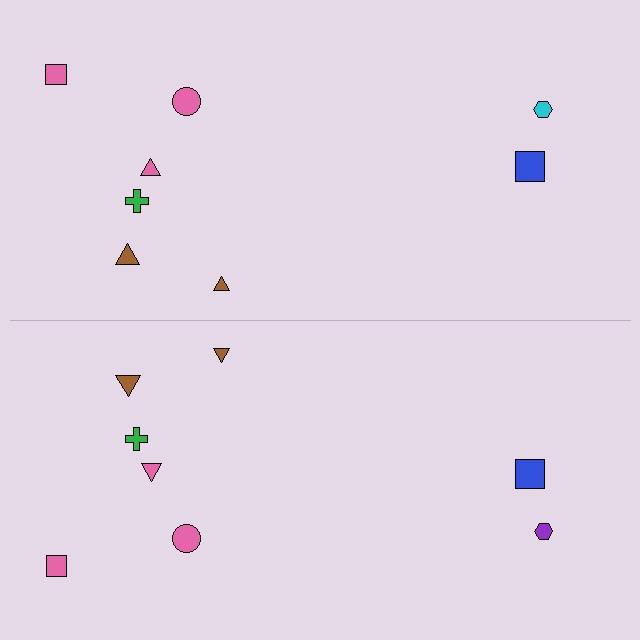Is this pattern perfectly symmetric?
No, the pattern is not perfectly symmetric. The purple hexagon on the bottom side breaks the symmetry — its mirror counterpart is cyan.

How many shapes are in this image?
There are 16 shapes in this image.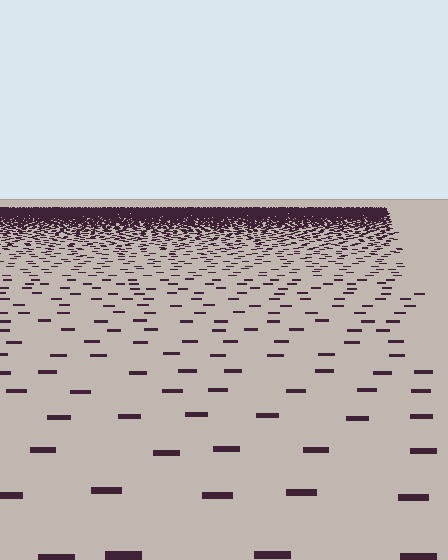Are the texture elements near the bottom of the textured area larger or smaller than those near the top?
Larger. Near the bottom, elements are closer to the viewer and appear at a bigger on-screen size.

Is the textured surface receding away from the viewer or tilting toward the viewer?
The surface is receding away from the viewer. Texture elements get smaller and denser toward the top.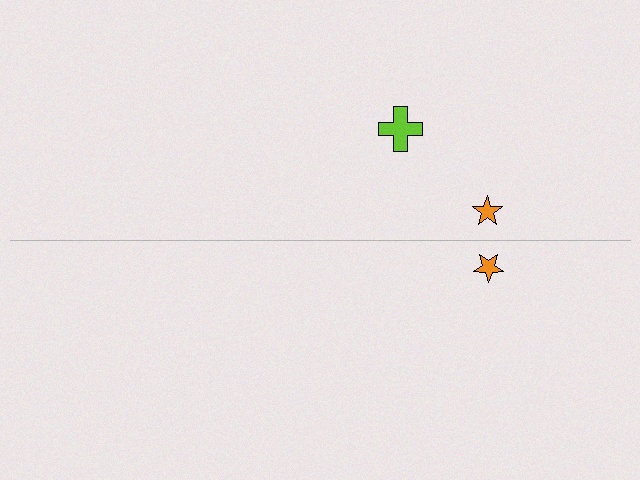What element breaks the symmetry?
A lime cross is missing from the bottom side.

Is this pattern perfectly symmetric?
No, the pattern is not perfectly symmetric. A lime cross is missing from the bottom side.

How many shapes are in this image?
There are 3 shapes in this image.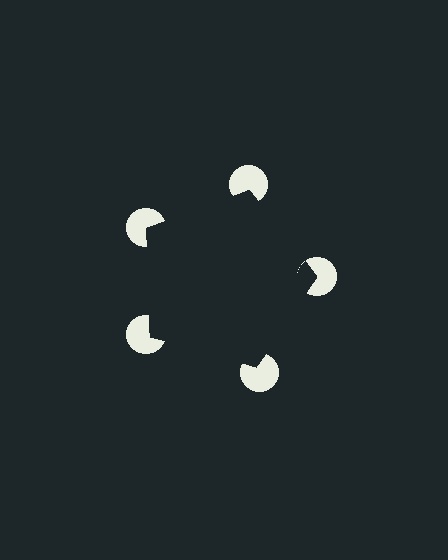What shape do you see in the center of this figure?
An illusory pentagon — its edges are inferred from the aligned wedge cuts in the pac-man discs, not physically drawn.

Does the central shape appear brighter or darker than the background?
It typically appears slightly darker than the background, even though no actual brightness change is drawn.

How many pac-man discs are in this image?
There are 5 — one at each vertex of the illusory pentagon.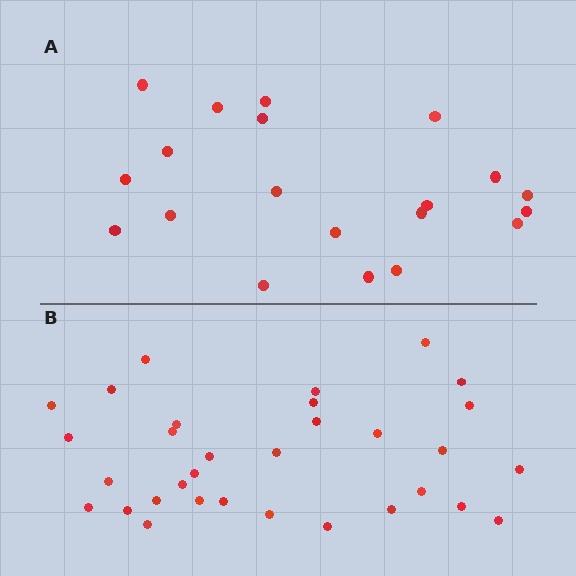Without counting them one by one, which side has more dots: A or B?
Region B (the bottom region) has more dots.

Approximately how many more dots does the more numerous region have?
Region B has roughly 12 or so more dots than region A.